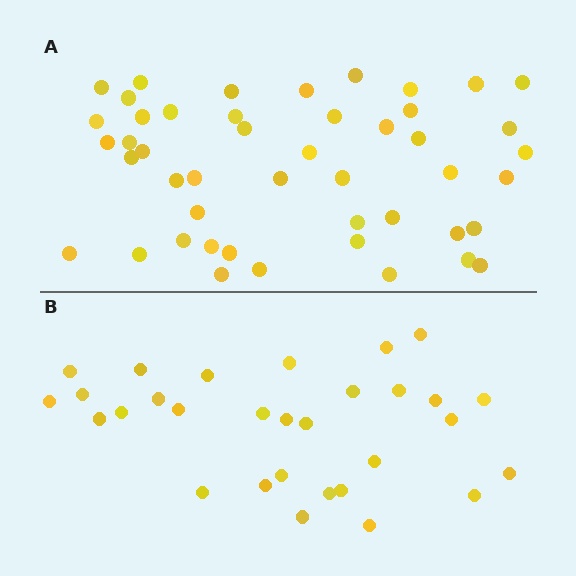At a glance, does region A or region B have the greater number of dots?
Region A (the top region) has more dots.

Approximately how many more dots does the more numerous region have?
Region A has approximately 15 more dots than region B.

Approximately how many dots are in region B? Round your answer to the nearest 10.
About 30 dots.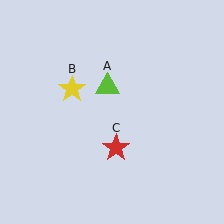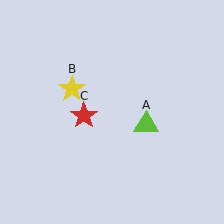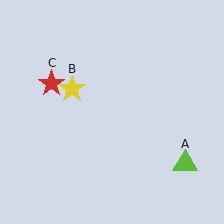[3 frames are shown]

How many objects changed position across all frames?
2 objects changed position: lime triangle (object A), red star (object C).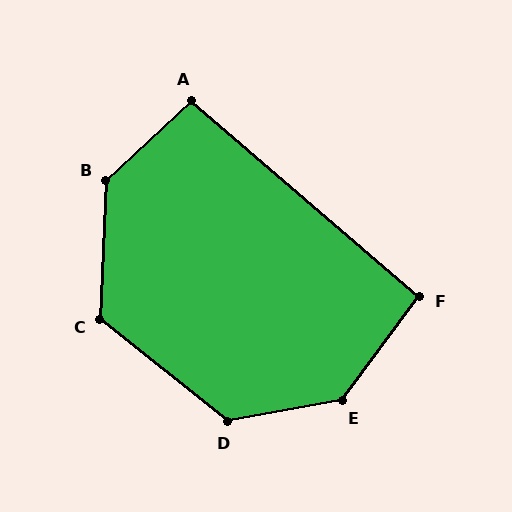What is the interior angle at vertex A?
Approximately 96 degrees (obtuse).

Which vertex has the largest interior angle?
E, at approximately 137 degrees.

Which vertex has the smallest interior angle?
F, at approximately 94 degrees.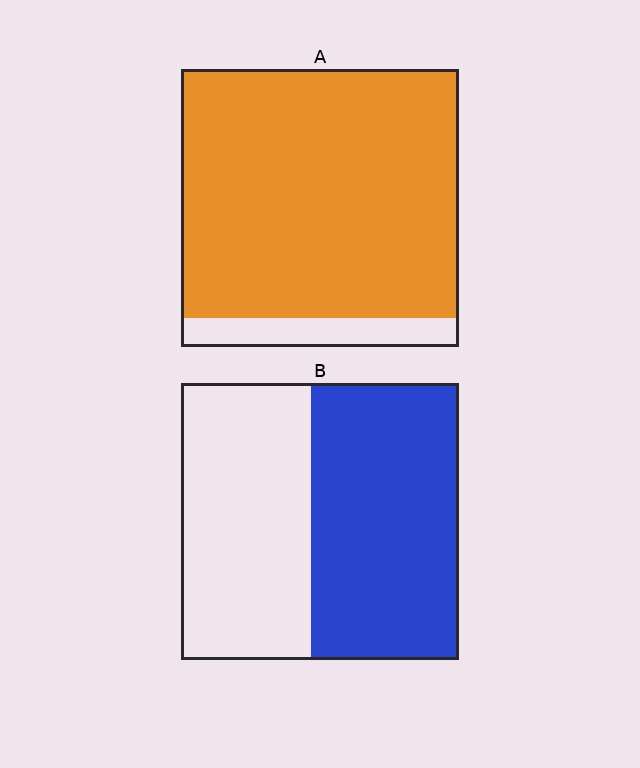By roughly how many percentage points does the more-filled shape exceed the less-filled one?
By roughly 35 percentage points (A over B).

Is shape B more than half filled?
Roughly half.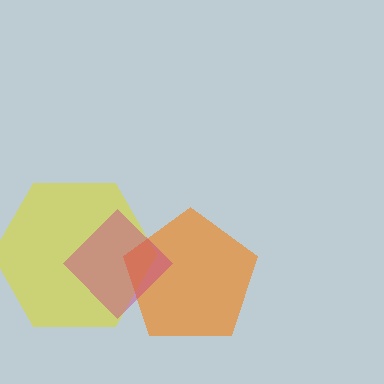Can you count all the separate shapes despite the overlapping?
Yes, there are 3 separate shapes.